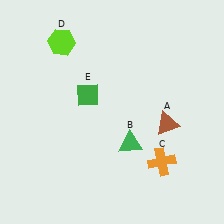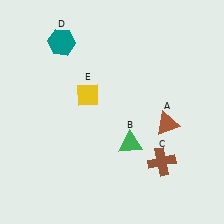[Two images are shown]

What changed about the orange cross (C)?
In Image 1, C is orange. In Image 2, it changed to brown.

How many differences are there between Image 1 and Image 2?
There are 3 differences between the two images.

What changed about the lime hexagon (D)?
In Image 1, D is lime. In Image 2, it changed to teal.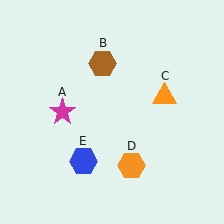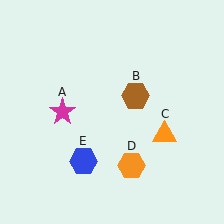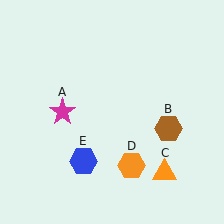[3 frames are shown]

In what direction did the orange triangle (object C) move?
The orange triangle (object C) moved down.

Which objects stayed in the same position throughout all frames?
Magenta star (object A) and orange hexagon (object D) and blue hexagon (object E) remained stationary.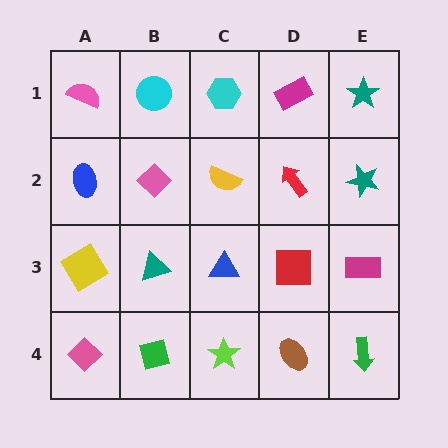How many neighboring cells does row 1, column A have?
2.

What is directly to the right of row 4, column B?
A lime star.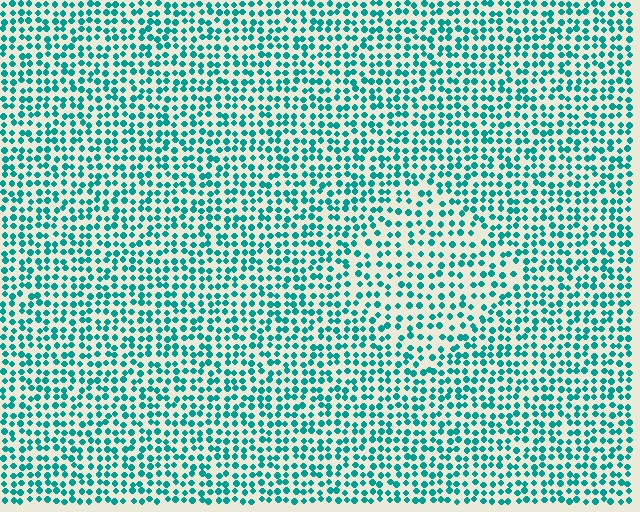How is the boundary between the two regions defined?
The boundary is defined by a change in element density (approximately 1.5x ratio). All elements are the same color, size, and shape.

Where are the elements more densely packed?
The elements are more densely packed outside the diamond boundary.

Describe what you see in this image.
The image contains small teal elements arranged at two different densities. A diamond-shaped region is visible where the elements are less densely packed than the surrounding area.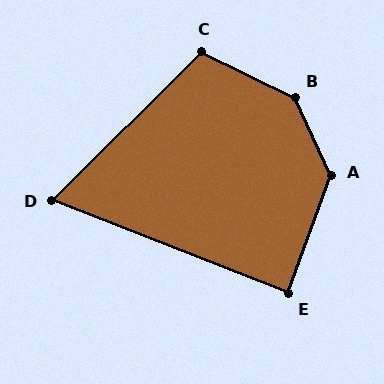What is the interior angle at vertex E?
Approximately 88 degrees (approximately right).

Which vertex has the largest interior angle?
B, at approximately 140 degrees.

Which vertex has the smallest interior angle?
D, at approximately 66 degrees.